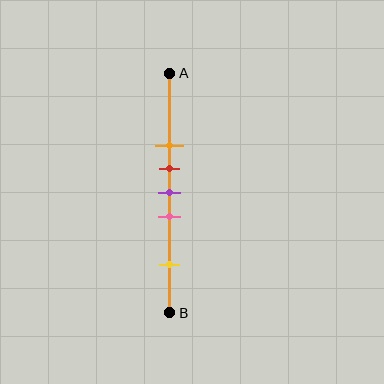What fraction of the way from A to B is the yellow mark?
The yellow mark is approximately 80% (0.8) of the way from A to B.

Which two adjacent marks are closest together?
The red and purple marks are the closest adjacent pair.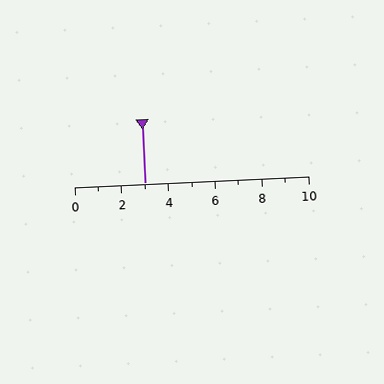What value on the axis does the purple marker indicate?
The marker indicates approximately 3.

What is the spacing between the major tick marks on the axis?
The major ticks are spaced 2 apart.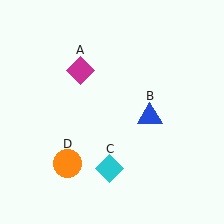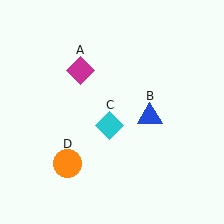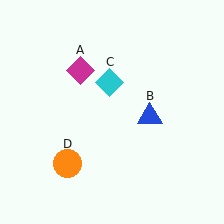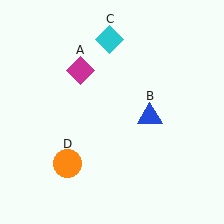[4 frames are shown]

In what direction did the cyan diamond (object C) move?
The cyan diamond (object C) moved up.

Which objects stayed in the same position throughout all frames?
Magenta diamond (object A) and blue triangle (object B) and orange circle (object D) remained stationary.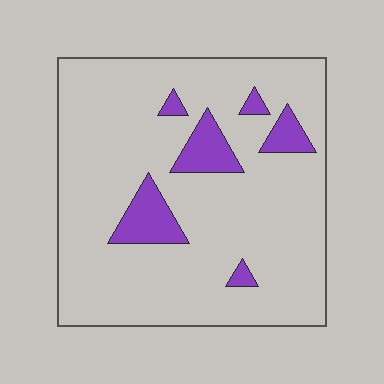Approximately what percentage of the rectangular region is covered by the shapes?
Approximately 10%.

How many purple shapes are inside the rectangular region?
6.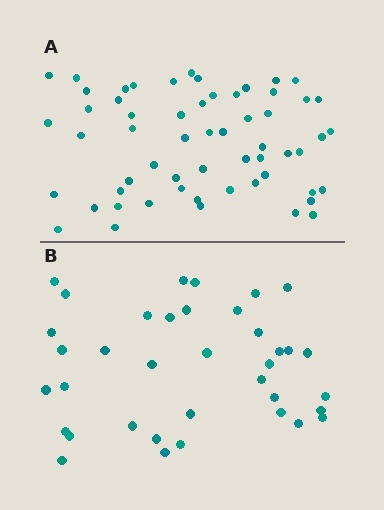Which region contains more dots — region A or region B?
Region A (the top region) has more dots.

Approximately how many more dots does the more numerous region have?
Region A has approximately 20 more dots than region B.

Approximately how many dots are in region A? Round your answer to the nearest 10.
About 60 dots. (The exact count is 58, which rounds to 60.)